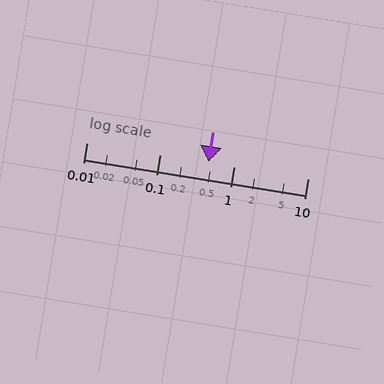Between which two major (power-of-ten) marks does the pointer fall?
The pointer is between 0.1 and 1.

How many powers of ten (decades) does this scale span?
The scale spans 3 decades, from 0.01 to 10.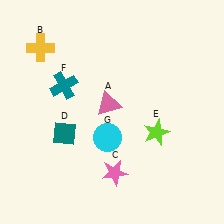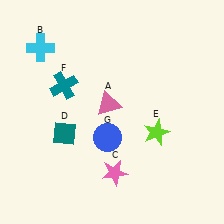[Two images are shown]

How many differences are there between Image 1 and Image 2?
There are 2 differences between the two images.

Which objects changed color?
B changed from yellow to cyan. G changed from cyan to blue.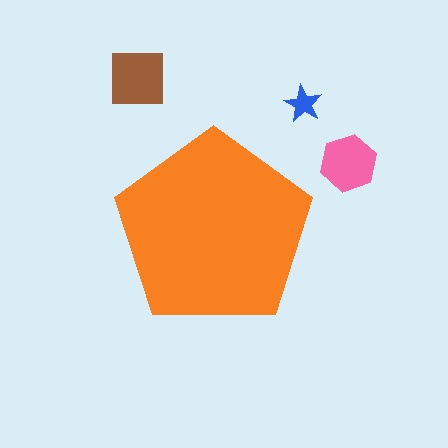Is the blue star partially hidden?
No, the blue star is fully visible.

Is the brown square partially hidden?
No, the brown square is fully visible.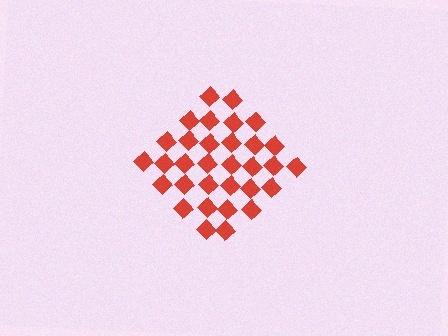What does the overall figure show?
The overall figure shows a diamond.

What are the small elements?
The small elements are diamonds.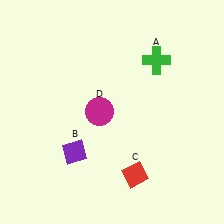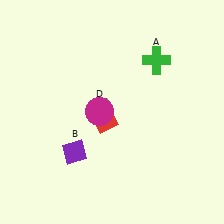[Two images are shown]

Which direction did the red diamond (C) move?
The red diamond (C) moved up.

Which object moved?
The red diamond (C) moved up.